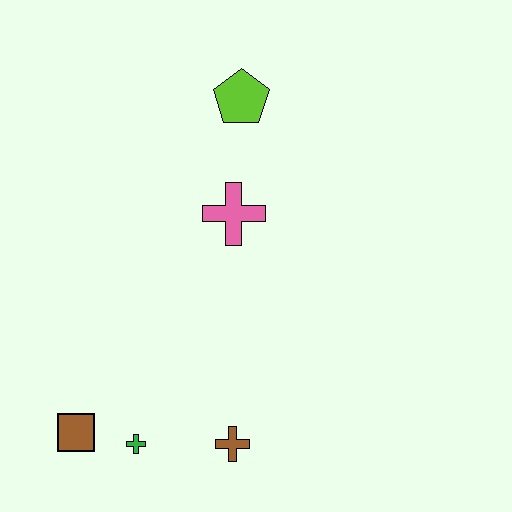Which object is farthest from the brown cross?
The lime pentagon is farthest from the brown cross.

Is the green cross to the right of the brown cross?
No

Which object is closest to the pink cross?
The lime pentagon is closest to the pink cross.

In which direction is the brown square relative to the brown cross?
The brown square is to the left of the brown cross.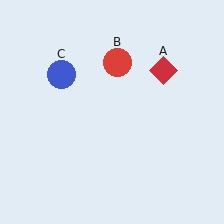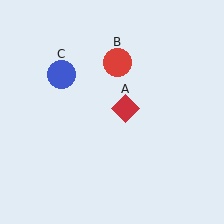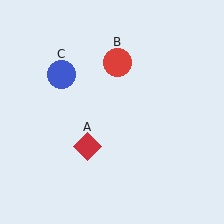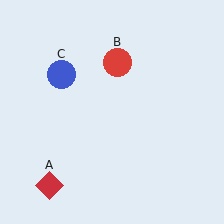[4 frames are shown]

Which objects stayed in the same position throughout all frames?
Red circle (object B) and blue circle (object C) remained stationary.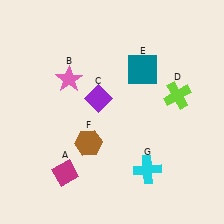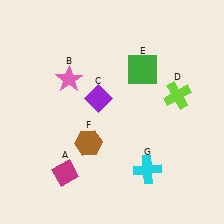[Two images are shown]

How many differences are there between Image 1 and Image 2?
There is 1 difference between the two images.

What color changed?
The square (E) changed from teal in Image 1 to green in Image 2.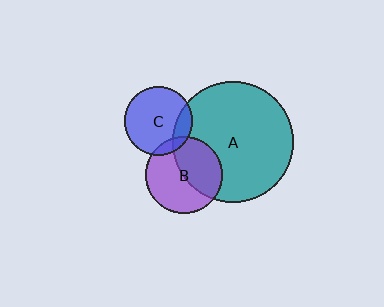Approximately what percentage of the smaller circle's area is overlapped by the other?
Approximately 15%.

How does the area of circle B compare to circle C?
Approximately 1.3 times.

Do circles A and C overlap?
Yes.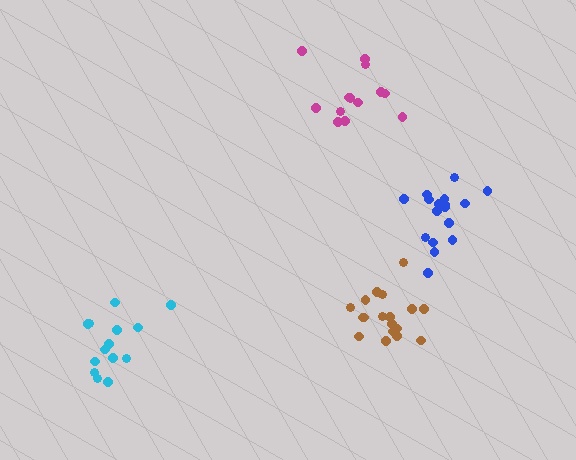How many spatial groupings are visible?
There are 4 spatial groupings.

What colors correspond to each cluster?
The clusters are colored: blue, brown, magenta, cyan.